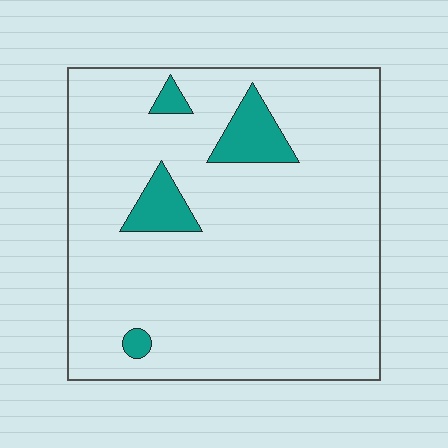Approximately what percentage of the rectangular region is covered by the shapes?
Approximately 10%.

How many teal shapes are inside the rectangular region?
4.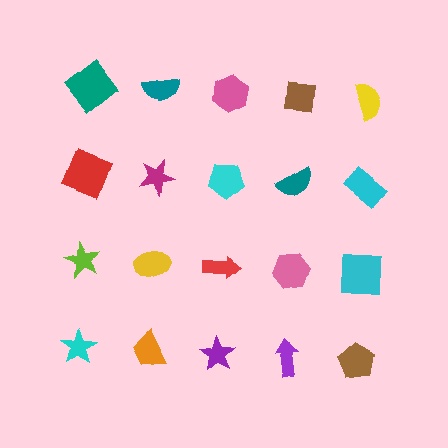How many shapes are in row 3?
5 shapes.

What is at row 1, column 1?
A teal diamond.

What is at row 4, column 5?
A brown pentagon.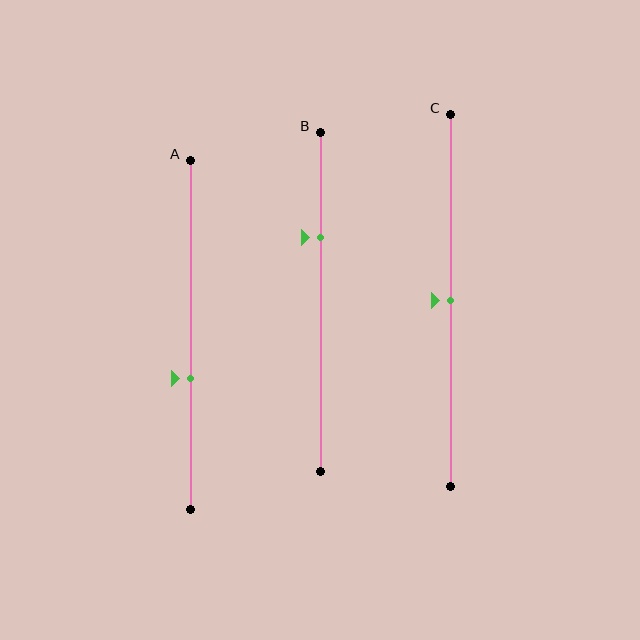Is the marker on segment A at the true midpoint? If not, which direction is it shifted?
No, the marker on segment A is shifted downward by about 13% of the segment length.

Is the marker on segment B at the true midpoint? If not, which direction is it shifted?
No, the marker on segment B is shifted upward by about 19% of the segment length.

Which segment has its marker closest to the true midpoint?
Segment C has its marker closest to the true midpoint.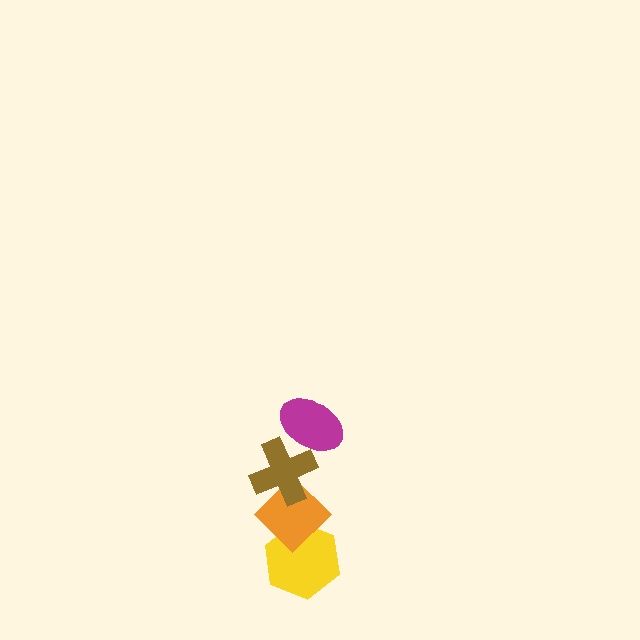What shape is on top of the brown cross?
The magenta ellipse is on top of the brown cross.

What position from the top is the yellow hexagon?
The yellow hexagon is 4th from the top.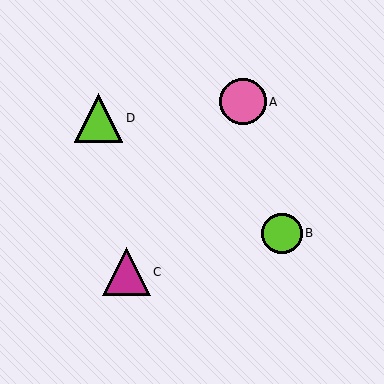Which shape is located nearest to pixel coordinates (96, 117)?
The lime triangle (labeled D) at (99, 118) is nearest to that location.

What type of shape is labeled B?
Shape B is a lime circle.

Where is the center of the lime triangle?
The center of the lime triangle is at (99, 118).